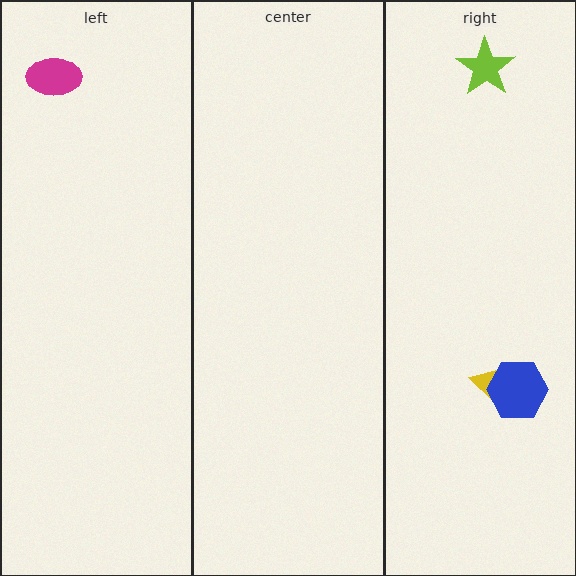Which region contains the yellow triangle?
The right region.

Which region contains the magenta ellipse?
The left region.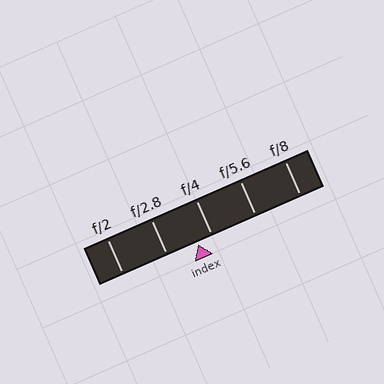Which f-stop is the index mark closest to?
The index mark is closest to f/4.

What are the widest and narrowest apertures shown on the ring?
The widest aperture shown is f/2 and the narrowest is f/8.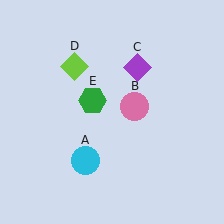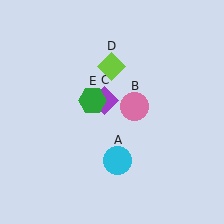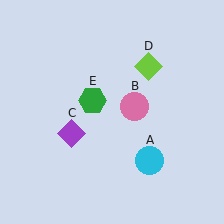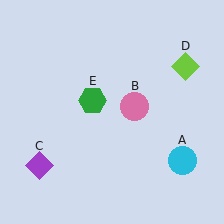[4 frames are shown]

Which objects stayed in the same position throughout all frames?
Pink circle (object B) and green hexagon (object E) remained stationary.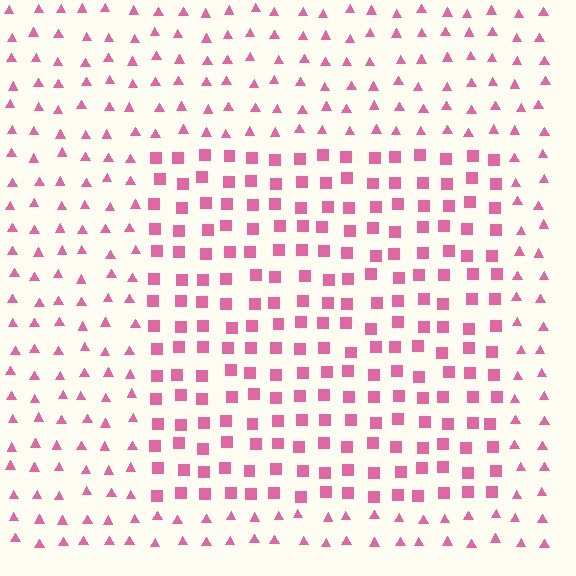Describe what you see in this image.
The image is filled with small pink elements arranged in a uniform grid. A rectangle-shaped region contains squares, while the surrounding area contains triangles. The boundary is defined purely by the change in element shape.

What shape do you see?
I see a rectangle.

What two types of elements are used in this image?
The image uses squares inside the rectangle region and triangles outside it.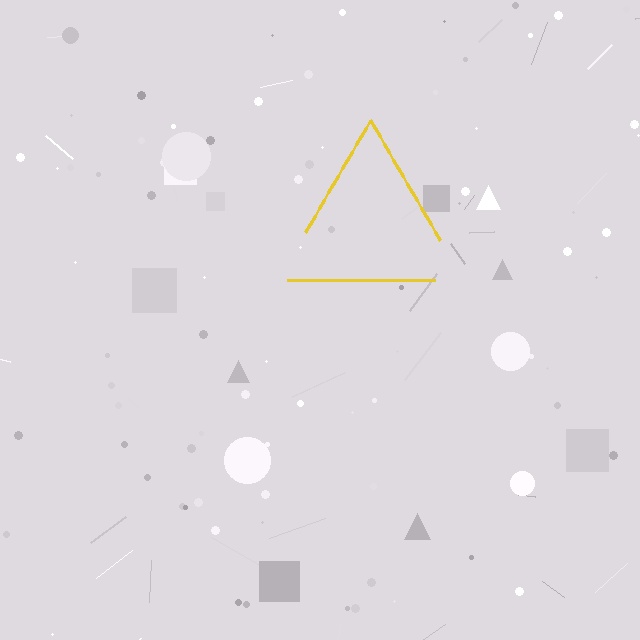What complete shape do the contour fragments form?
The contour fragments form a triangle.